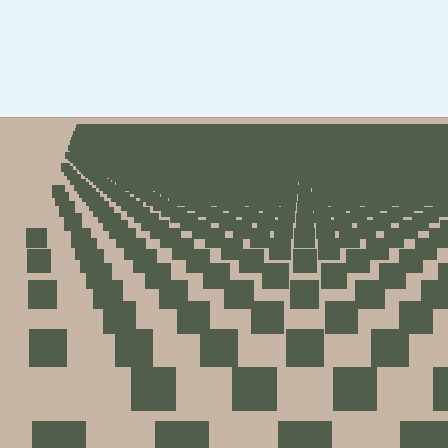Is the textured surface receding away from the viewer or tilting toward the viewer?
The surface is receding away from the viewer. Texture elements get smaller and denser toward the top.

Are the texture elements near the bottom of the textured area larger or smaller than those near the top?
Larger. Near the bottom, elements are closer to the viewer and appear at a bigger on-screen size.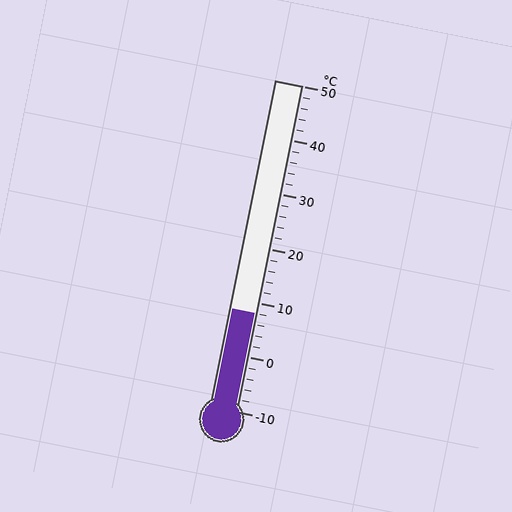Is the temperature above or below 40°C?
The temperature is below 40°C.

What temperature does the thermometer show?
The thermometer shows approximately 8°C.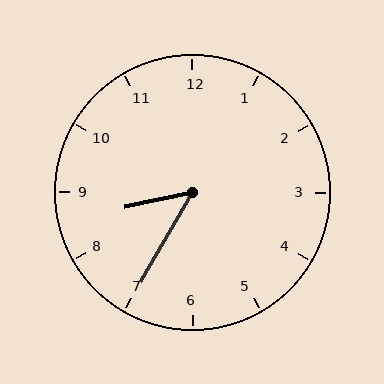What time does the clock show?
8:35.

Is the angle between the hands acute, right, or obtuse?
It is acute.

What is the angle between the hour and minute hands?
Approximately 48 degrees.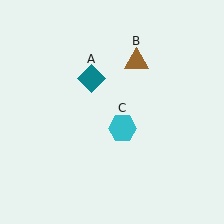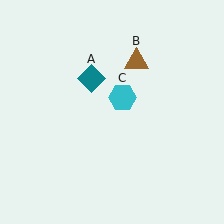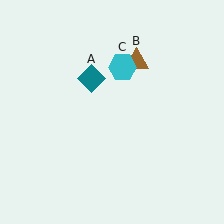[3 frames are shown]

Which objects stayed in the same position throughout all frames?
Teal diamond (object A) and brown triangle (object B) remained stationary.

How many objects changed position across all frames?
1 object changed position: cyan hexagon (object C).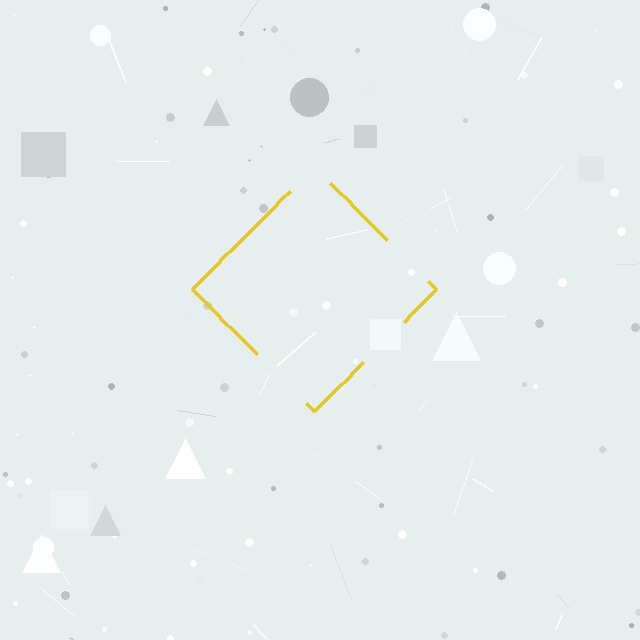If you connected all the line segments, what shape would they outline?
They would outline a diamond.